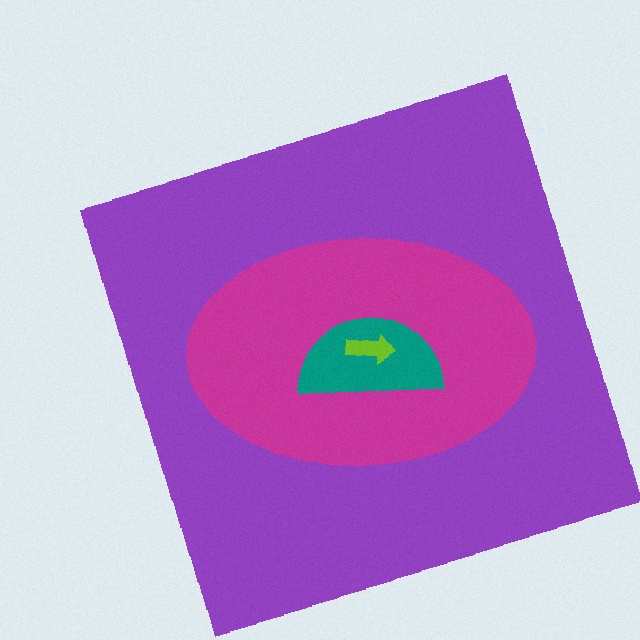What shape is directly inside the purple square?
The magenta ellipse.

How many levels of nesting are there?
4.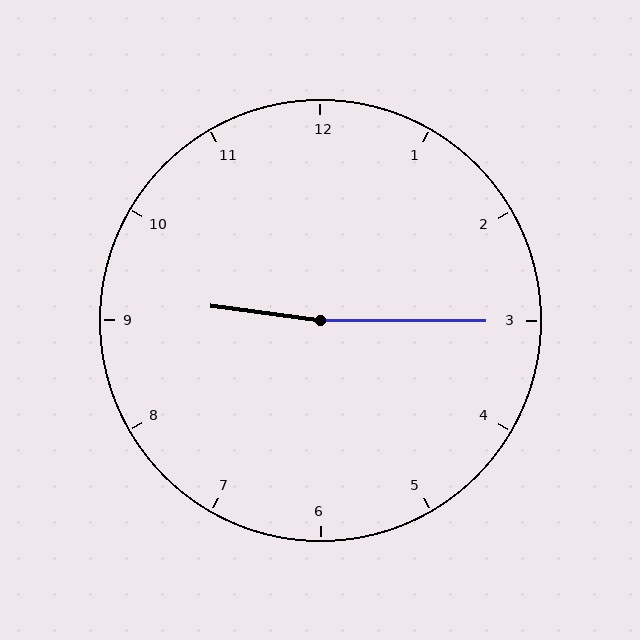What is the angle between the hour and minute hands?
Approximately 172 degrees.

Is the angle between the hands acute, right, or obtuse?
It is obtuse.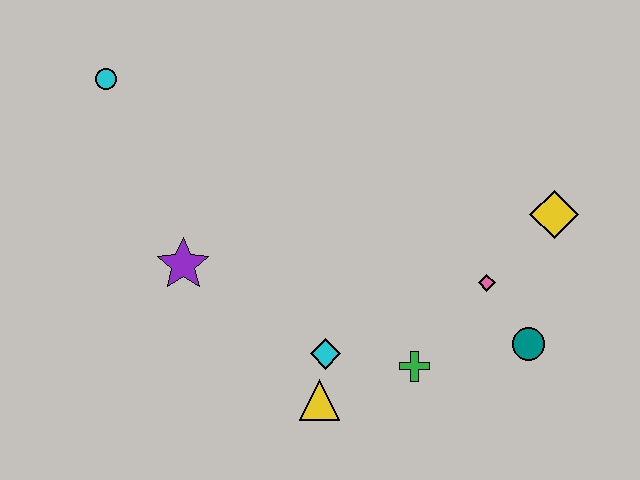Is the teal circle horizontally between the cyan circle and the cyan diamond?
No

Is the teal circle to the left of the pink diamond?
No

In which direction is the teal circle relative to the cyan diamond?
The teal circle is to the right of the cyan diamond.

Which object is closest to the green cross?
The cyan diamond is closest to the green cross.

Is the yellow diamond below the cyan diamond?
No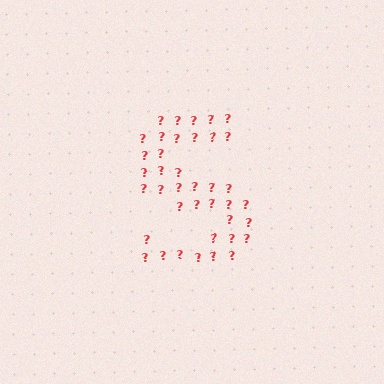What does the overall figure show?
The overall figure shows the letter S.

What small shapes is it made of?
It is made of small question marks.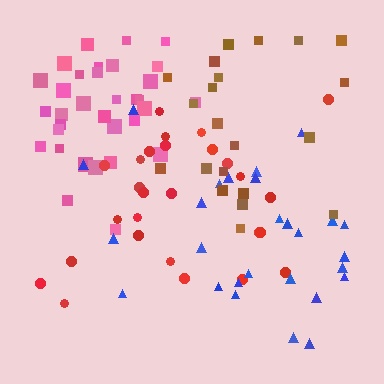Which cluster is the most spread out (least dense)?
Brown.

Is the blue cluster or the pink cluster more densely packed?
Pink.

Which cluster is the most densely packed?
Pink.